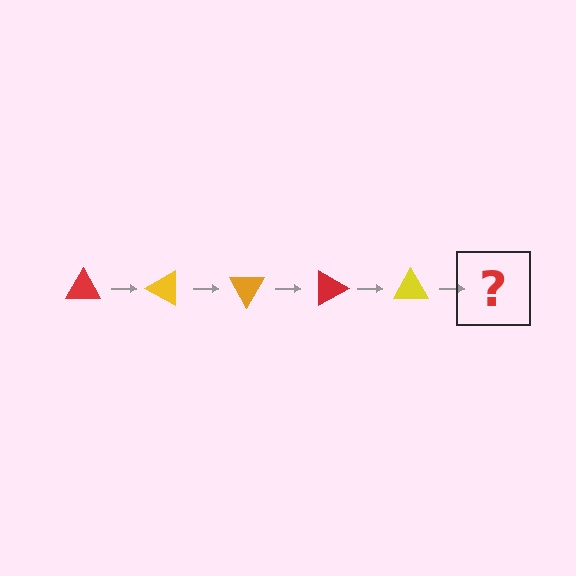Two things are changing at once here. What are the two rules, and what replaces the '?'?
The two rules are that it rotates 30 degrees each step and the color cycles through red, yellow, and orange. The '?' should be an orange triangle, rotated 150 degrees from the start.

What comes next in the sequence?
The next element should be an orange triangle, rotated 150 degrees from the start.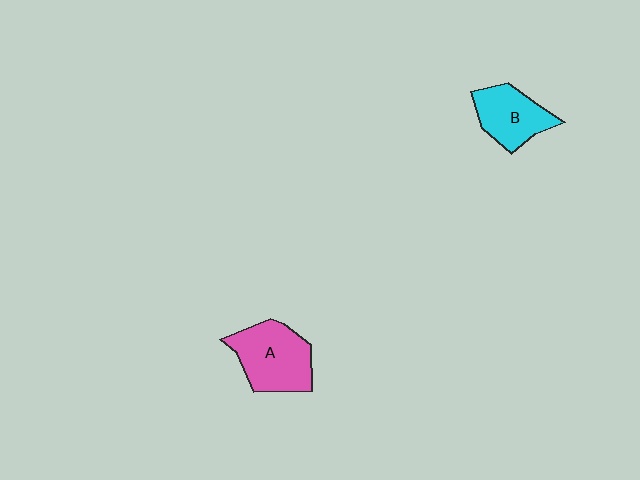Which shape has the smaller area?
Shape B (cyan).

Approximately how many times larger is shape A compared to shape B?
Approximately 1.3 times.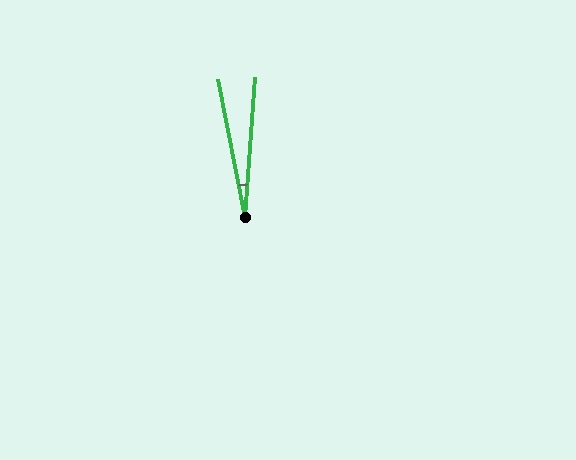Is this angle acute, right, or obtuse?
It is acute.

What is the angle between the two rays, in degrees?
Approximately 15 degrees.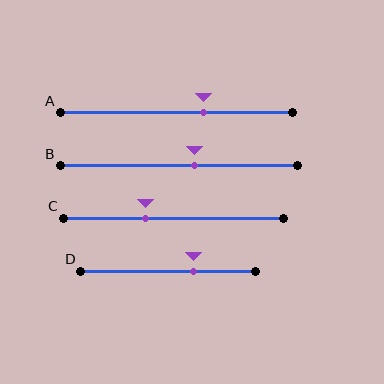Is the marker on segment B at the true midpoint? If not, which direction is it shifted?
No, the marker on segment B is shifted to the right by about 6% of the segment length.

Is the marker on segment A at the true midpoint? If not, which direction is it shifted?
No, the marker on segment A is shifted to the right by about 12% of the segment length.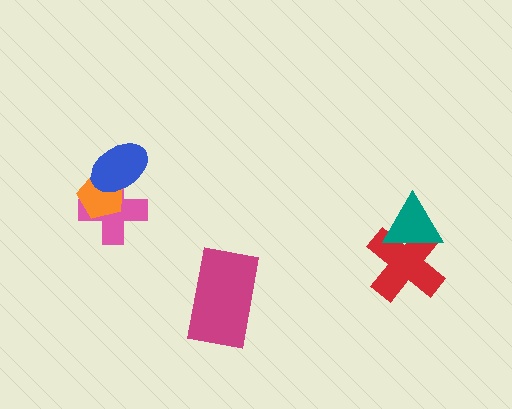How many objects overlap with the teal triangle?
1 object overlaps with the teal triangle.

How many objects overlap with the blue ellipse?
2 objects overlap with the blue ellipse.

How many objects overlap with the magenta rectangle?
0 objects overlap with the magenta rectangle.